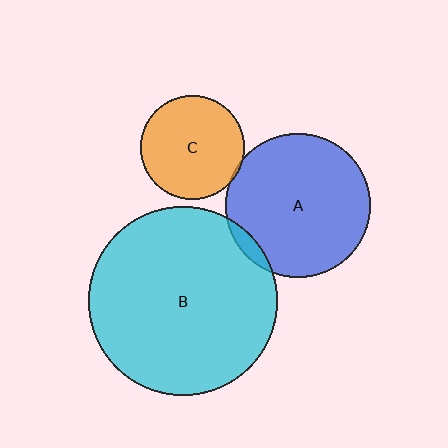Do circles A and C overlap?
Yes.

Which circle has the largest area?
Circle B (cyan).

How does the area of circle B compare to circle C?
Approximately 3.3 times.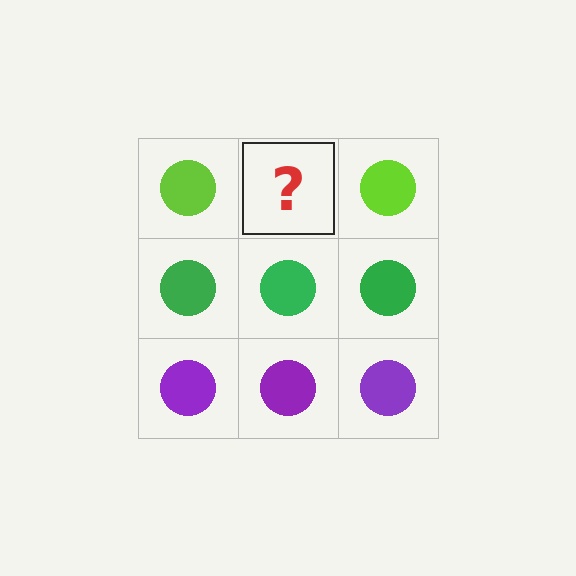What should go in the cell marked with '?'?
The missing cell should contain a lime circle.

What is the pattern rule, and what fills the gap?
The rule is that each row has a consistent color. The gap should be filled with a lime circle.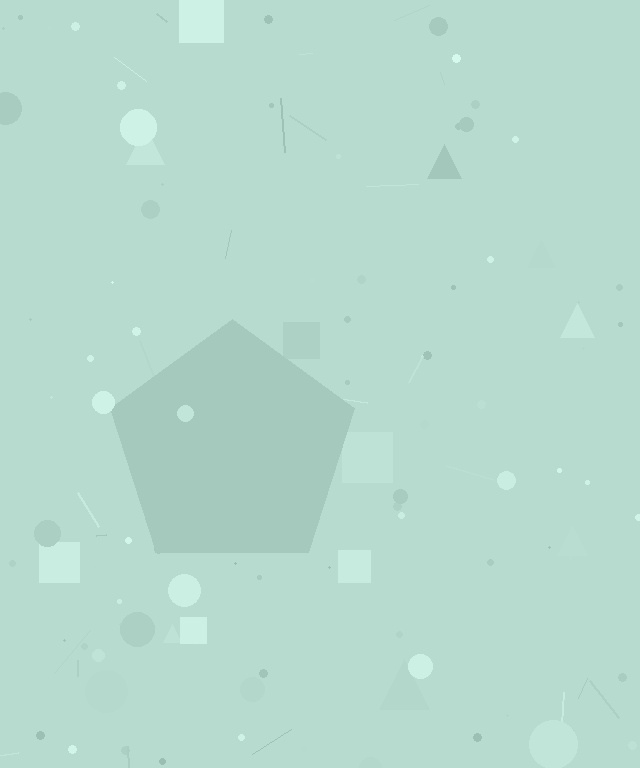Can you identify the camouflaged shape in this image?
The camouflaged shape is a pentagon.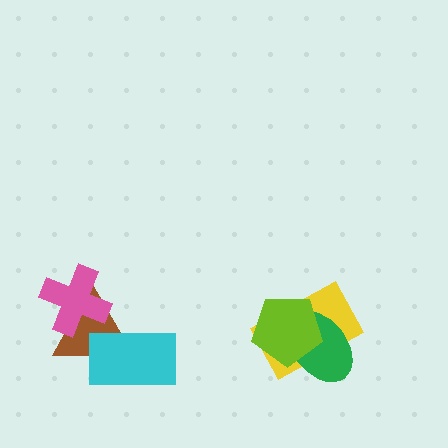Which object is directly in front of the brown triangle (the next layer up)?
The pink cross is directly in front of the brown triangle.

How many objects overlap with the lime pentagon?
2 objects overlap with the lime pentagon.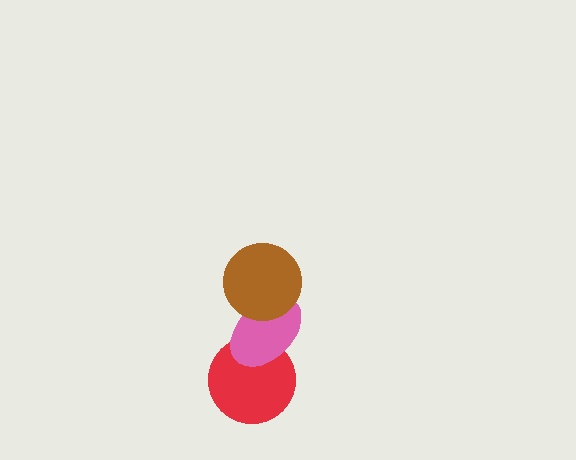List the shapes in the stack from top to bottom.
From top to bottom: the brown circle, the pink ellipse, the red circle.